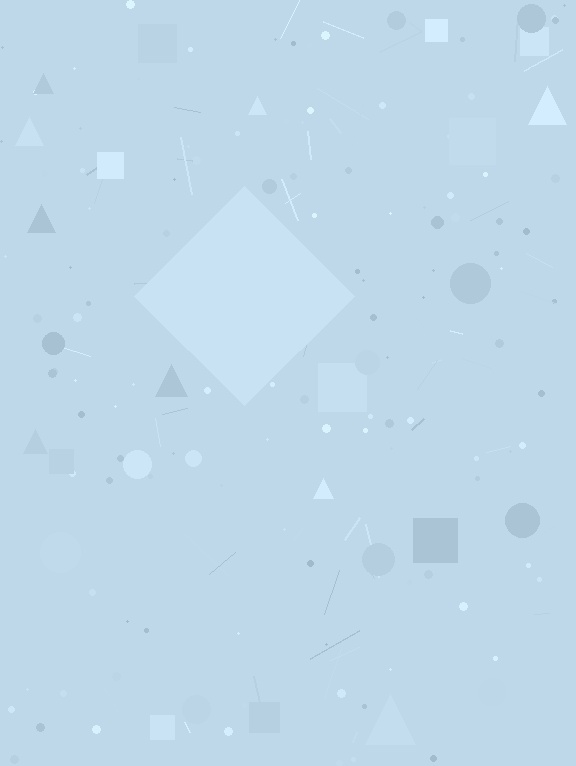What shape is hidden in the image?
A diamond is hidden in the image.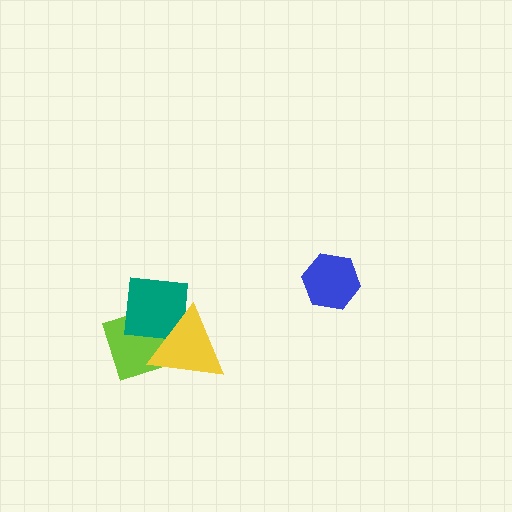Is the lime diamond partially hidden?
Yes, it is partially covered by another shape.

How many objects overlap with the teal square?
2 objects overlap with the teal square.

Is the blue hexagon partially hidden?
No, no other shape covers it.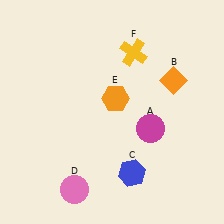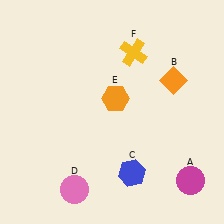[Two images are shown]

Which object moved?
The magenta circle (A) moved down.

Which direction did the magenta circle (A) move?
The magenta circle (A) moved down.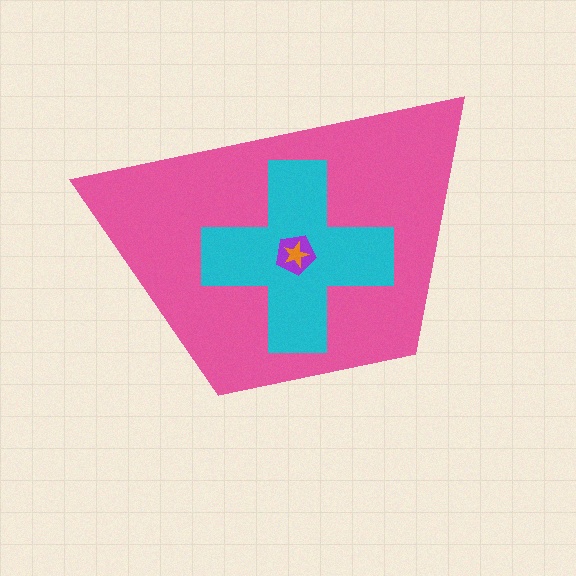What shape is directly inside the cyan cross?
The purple pentagon.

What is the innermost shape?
The orange star.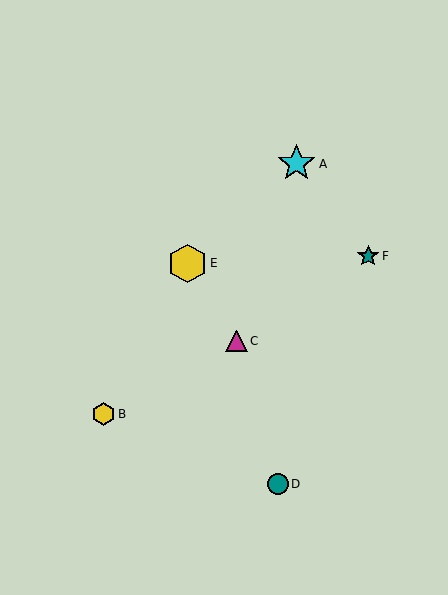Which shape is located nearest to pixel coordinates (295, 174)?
The cyan star (labeled A) at (297, 164) is nearest to that location.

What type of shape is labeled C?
Shape C is a magenta triangle.